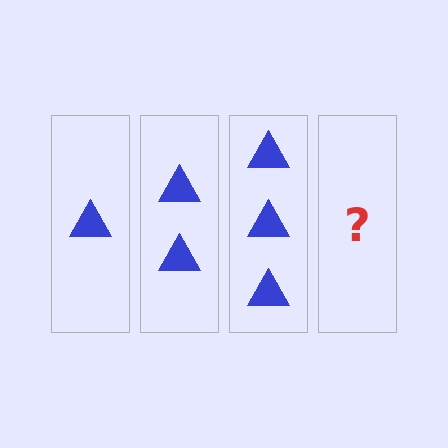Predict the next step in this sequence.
The next step is 4 triangles.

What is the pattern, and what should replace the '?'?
The pattern is that each step adds one more triangle. The '?' should be 4 triangles.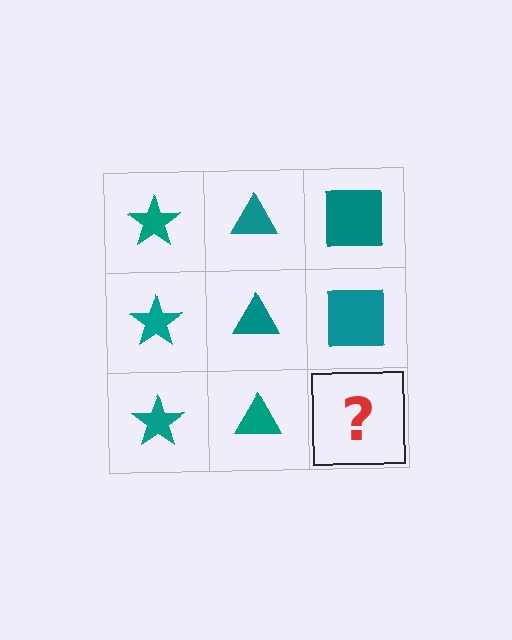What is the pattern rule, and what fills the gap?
The rule is that each column has a consistent shape. The gap should be filled with a teal square.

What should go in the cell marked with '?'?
The missing cell should contain a teal square.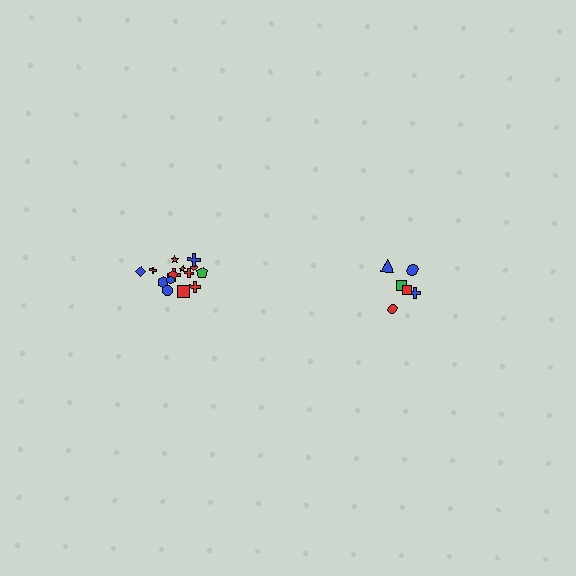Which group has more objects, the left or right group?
The left group.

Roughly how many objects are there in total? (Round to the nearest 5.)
Roughly 20 objects in total.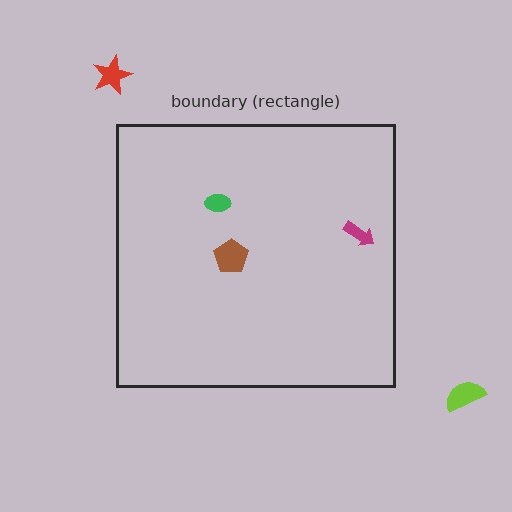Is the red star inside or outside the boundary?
Outside.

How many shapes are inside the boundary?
3 inside, 2 outside.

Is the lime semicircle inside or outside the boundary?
Outside.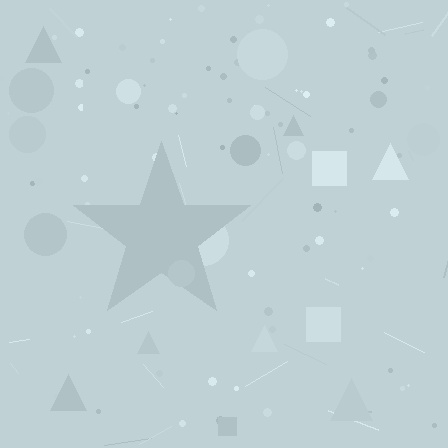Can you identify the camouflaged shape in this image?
The camouflaged shape is a star.